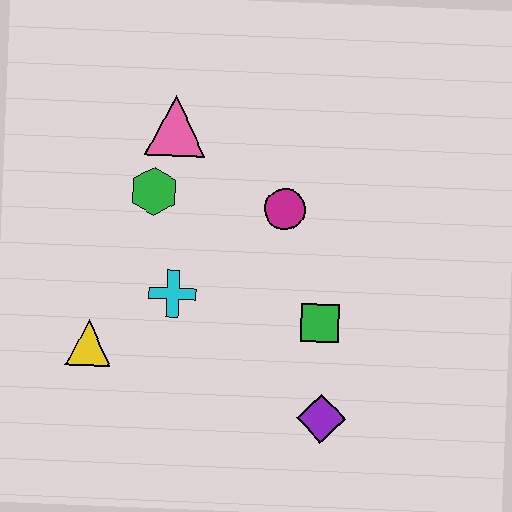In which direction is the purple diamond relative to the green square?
The purple diamond is below the green square.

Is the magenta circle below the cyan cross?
No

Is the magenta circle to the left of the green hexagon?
No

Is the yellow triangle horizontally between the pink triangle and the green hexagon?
No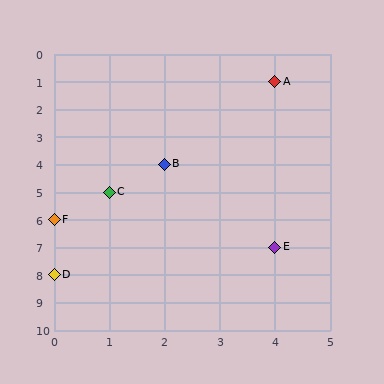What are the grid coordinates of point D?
Point D is at grid coordinates (0, 8).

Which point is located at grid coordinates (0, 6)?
Point F is at (0, 6).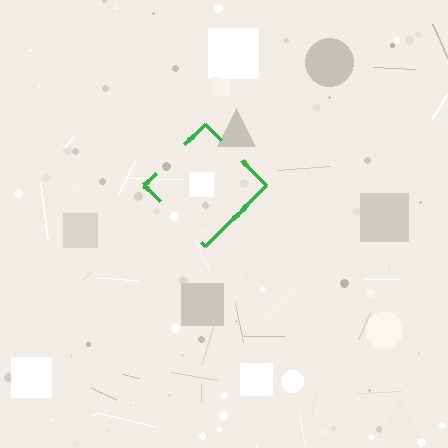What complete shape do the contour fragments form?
The contour fragments form a diamond.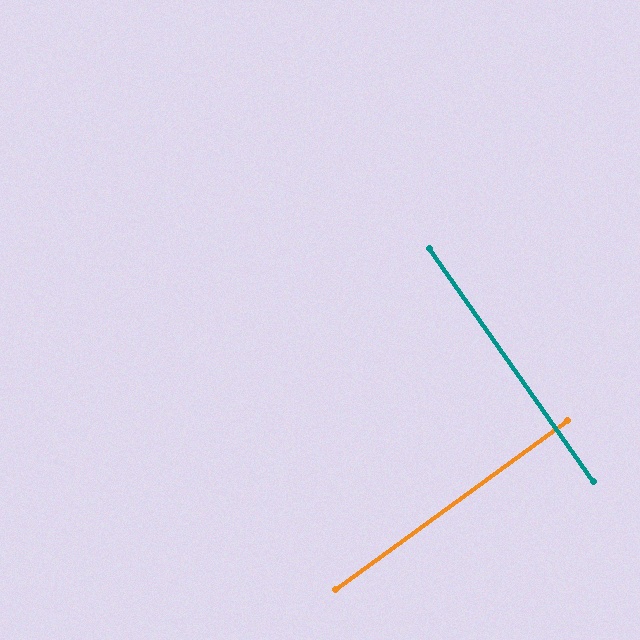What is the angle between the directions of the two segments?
Approximately 89 degrees.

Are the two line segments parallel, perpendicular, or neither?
Perpendicular — they meet at approximately 89°.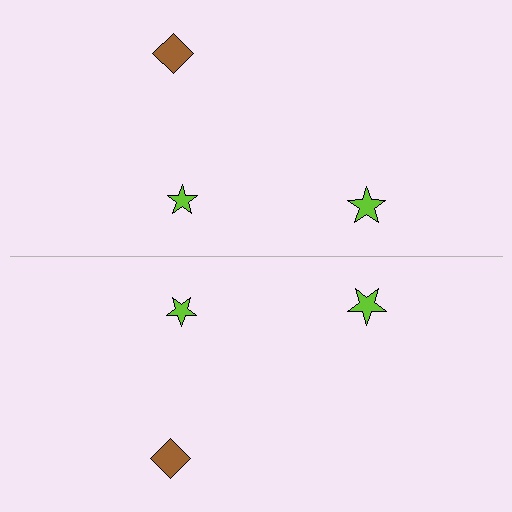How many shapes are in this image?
There are 6 shapes in this image.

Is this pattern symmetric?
Yes, this pattern has bilateral (reflection) symmetry.